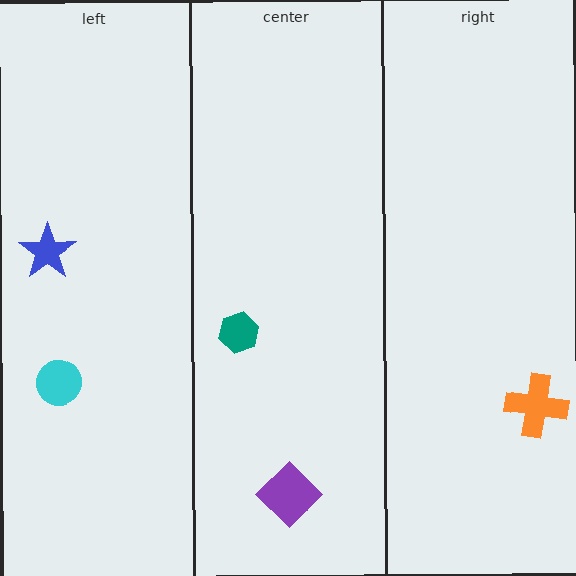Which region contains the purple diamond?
The center region.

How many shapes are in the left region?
2.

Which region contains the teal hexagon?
The center region.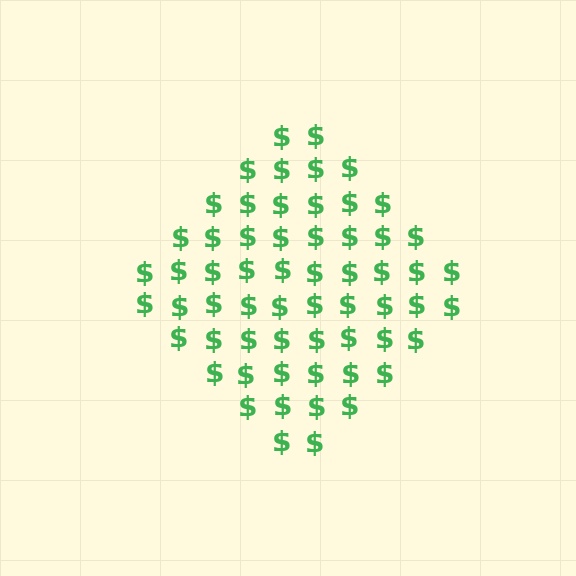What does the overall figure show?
The overall figure shows a diamond.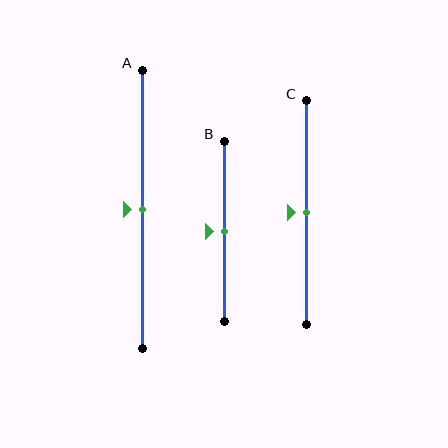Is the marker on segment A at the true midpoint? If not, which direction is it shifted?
Yes, the marker on segment A is at the true midpoint.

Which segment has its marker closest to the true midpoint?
Segment A has its marker closest to the true midpoint.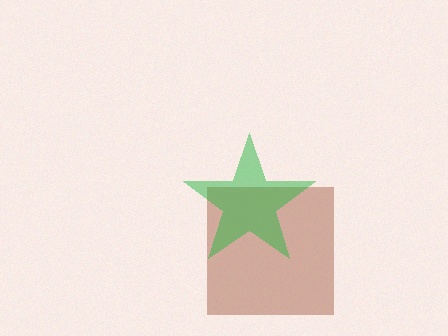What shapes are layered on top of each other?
The layered shapes are: a brown square, a green star.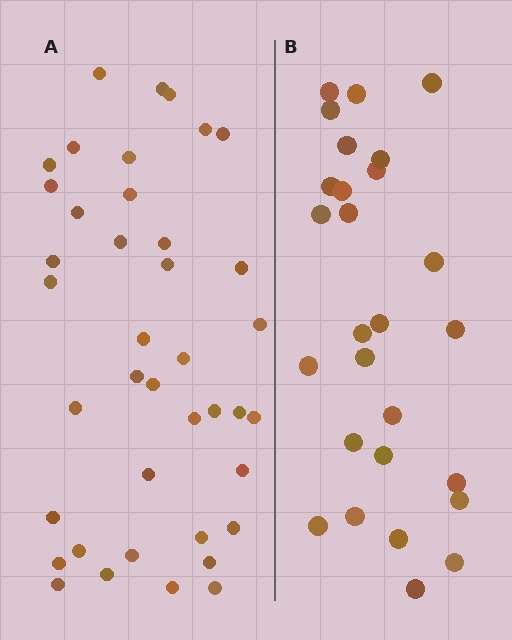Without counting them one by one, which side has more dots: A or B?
Region A (the left region) has more dots.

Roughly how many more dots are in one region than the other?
Region A has approximately 15 more dots than region B.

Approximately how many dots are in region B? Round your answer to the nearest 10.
About 30 dots. (The exact count is 27, which rounds to 30.)